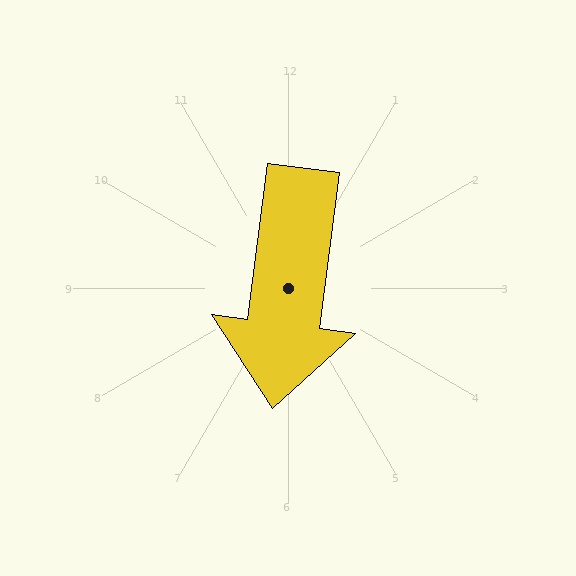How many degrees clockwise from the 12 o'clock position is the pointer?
Approximately 187 degrees.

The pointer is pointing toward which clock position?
Roughly 6 o'clock.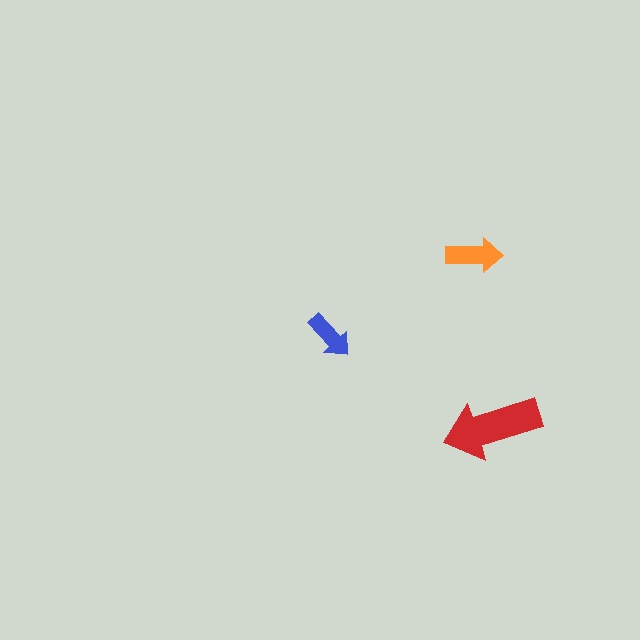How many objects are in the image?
There are 3 objects in the image.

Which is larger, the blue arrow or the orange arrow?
The orange one.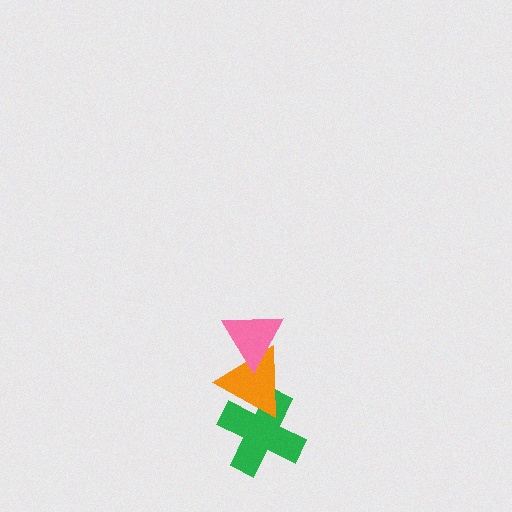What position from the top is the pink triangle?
The pink triangle is 1st from the top.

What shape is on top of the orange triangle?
The pink triangle is on top of the orange triangle.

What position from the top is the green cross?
The green cross is 3rd from the top.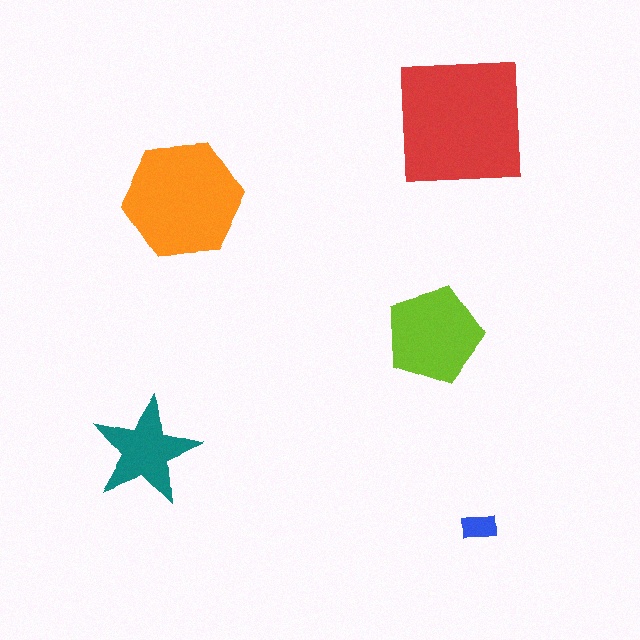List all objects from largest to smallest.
The red square, the orange hexagon, the lime pentagon, the teal star, the blue rectangle.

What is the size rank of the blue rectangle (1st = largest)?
5th.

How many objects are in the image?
There are 5 objects in the image.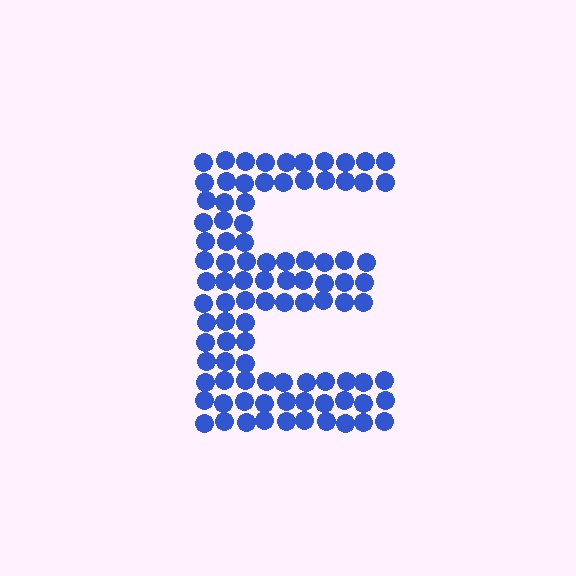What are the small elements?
The small elements are circles.